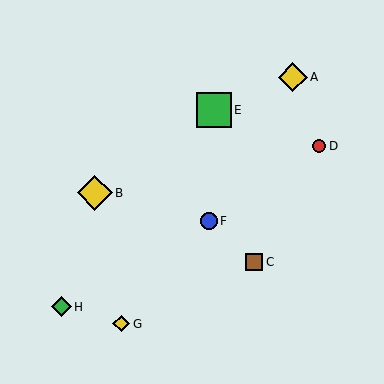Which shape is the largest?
The green square (labeled E) is the largest.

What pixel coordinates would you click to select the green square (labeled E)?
Click at (214, 110) to select the green square E.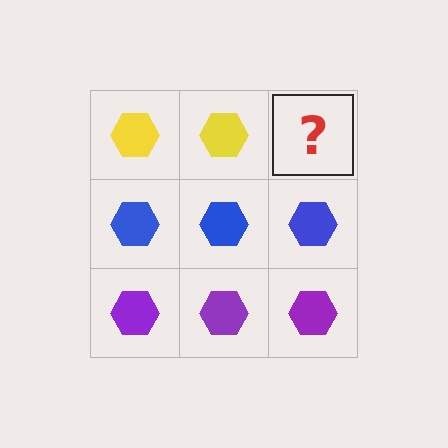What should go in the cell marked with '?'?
The missing cell should contain a yellow hexagon.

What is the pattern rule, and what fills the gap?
The rule is that each row has a consistent color. The gap should be filled with a yellow hexagon.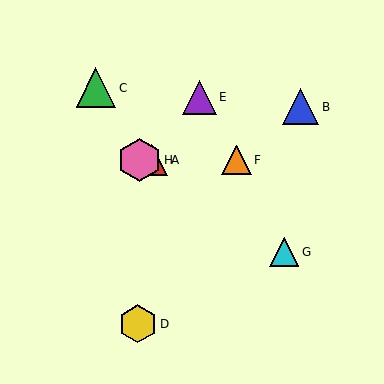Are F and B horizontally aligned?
No, F is at y≈160 and B is at y≈107.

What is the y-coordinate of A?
Object A is at y≈160.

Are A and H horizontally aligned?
Yes, both are at y≈160.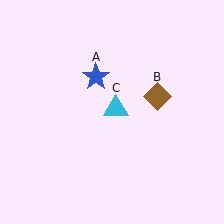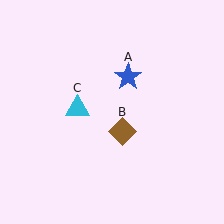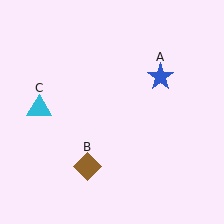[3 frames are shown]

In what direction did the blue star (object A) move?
The blue star (object A) moved right.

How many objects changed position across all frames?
3 objects changed position: blue star (object A), brown diamond (object B), cyan triangle (object C).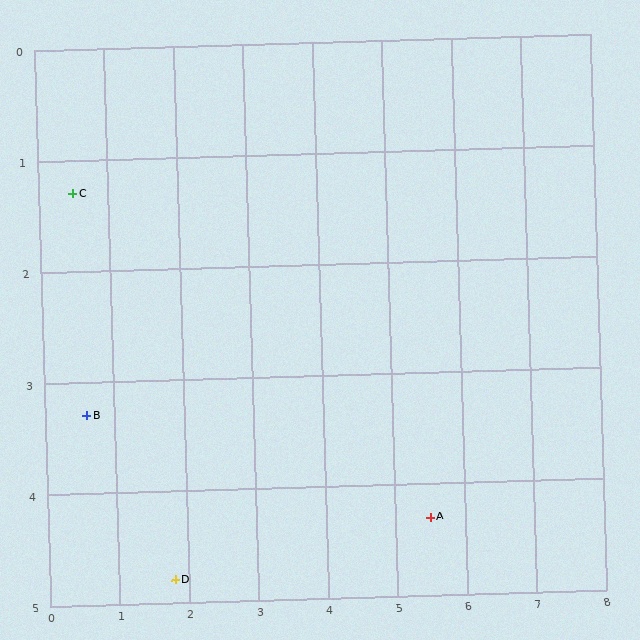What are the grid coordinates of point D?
Point D is at approximately (1.8, 4.8).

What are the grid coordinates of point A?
Point A is at approximately (5.5, 4.3).